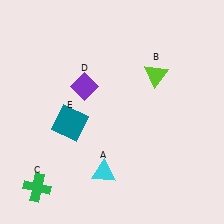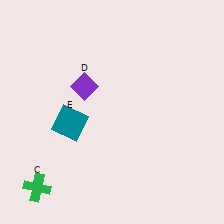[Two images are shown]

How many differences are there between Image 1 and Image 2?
There are 2 differences between the two images.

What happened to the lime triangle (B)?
The lime triangle (B) was removed in Image 2. It was in the top-right area of Image 1.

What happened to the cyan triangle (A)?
The cyan triangle (A) was removed in Image 2. It was in the bottom-left area of Image 1.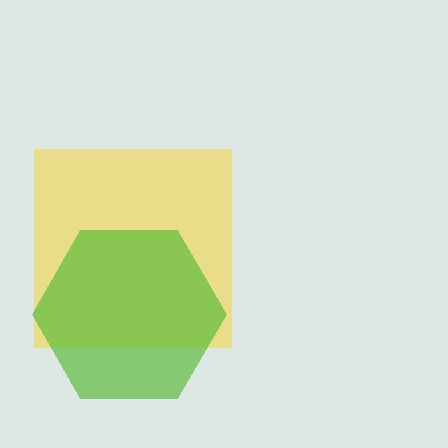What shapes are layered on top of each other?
The layered shapes are: a yellow square, a lime hexagon.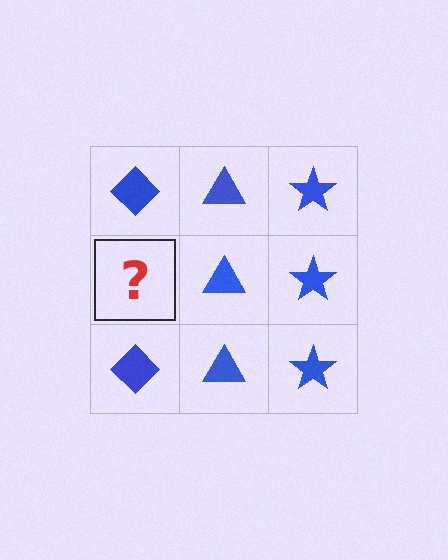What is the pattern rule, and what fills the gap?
The rule is that each column has a consistent shape. The gap should be filled with a blue diamond.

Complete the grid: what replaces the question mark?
The question mark should be replaced with a blue diamond.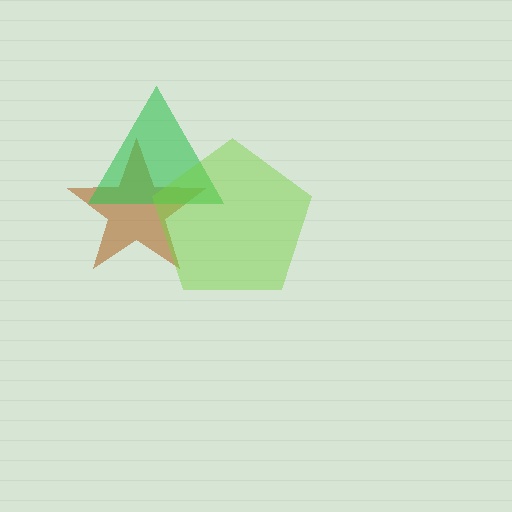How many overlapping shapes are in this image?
There are 3 overlapping shapes in the image.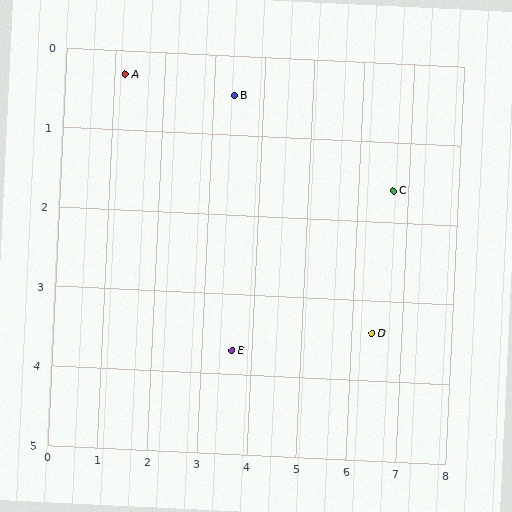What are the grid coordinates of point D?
Point D is at approximately (6.4, 3.4).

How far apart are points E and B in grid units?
Points E and B are about 3.2 grid units apart.